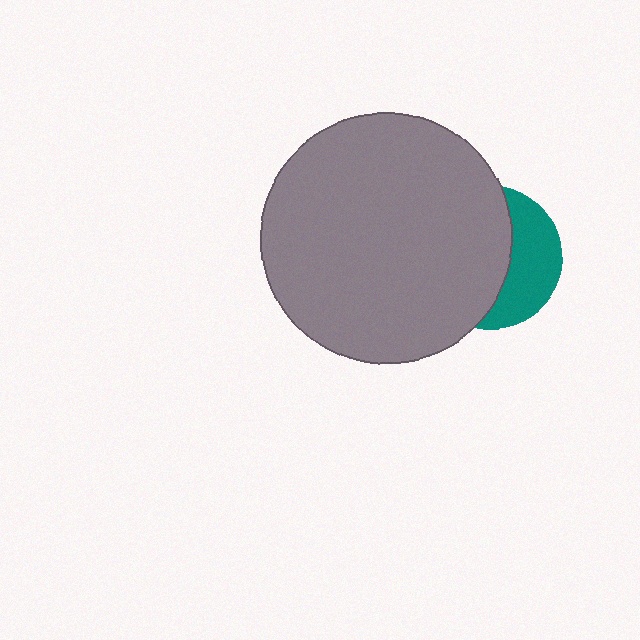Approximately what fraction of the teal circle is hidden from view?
Roughly 62% of the teal circle is hidden behind the gray circle.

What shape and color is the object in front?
The object in front is a gray circle.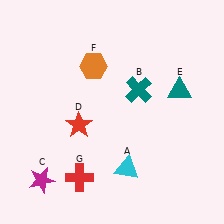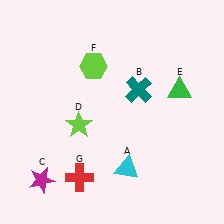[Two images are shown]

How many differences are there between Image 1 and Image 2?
There are 3 differences between the two images.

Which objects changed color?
D changed from red to lime. E changed from teal to green. F changed from orange to lime.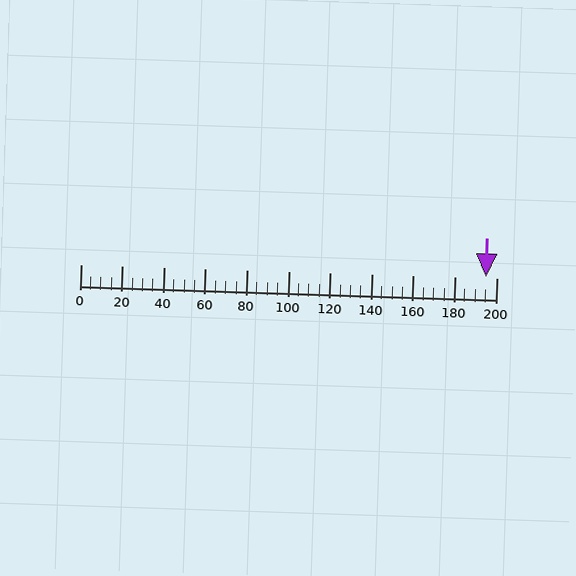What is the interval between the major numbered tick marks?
The major tick marks are spaced 20 units apart.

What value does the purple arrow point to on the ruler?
The purple arrow points to approximately 195.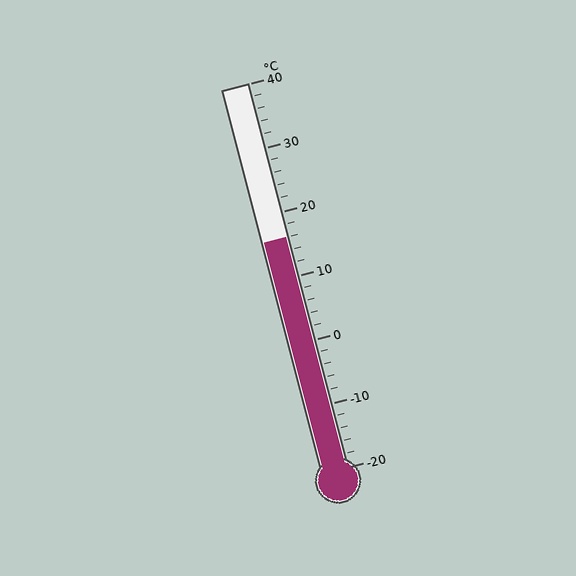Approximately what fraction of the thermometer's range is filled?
The thermometer is filled to approximately 60% of its range.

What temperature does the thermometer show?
The thermometer shows approximately 16°C.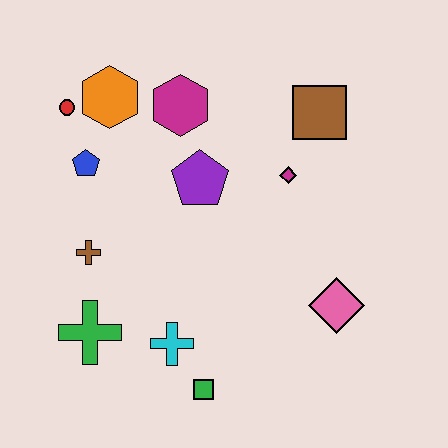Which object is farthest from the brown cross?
The brown square is farthest from the brown cross.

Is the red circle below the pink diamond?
No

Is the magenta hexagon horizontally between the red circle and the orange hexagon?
No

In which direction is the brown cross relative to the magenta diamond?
The brown cross is to the left of the magenta diamond.